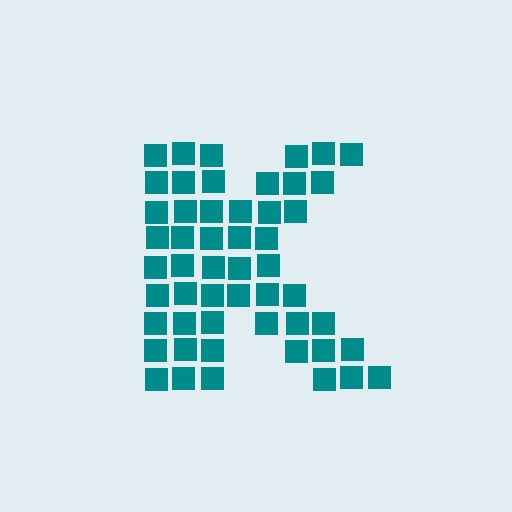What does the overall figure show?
The overall figure shows the letter K.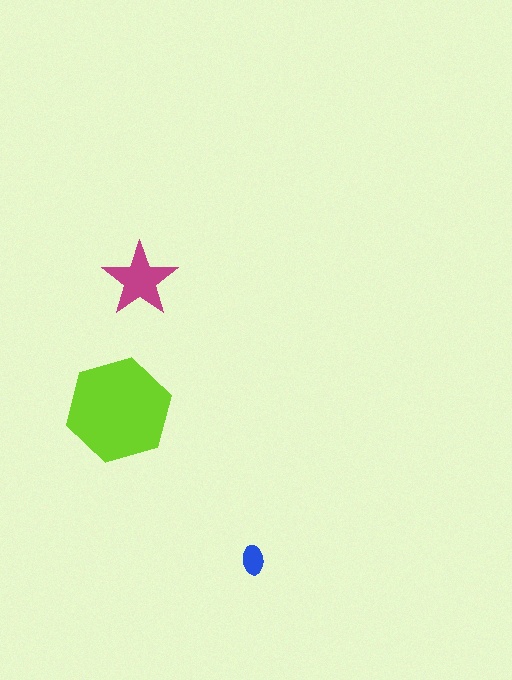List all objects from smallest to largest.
The blue ellipse, the magenta star, the lime hexagon.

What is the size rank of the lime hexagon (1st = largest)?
1st.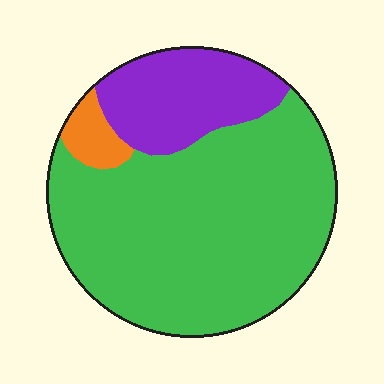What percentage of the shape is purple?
Purple takes up about one fifth (1/5) of the shape.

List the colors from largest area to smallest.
From largest to smallest: green, purple, orange.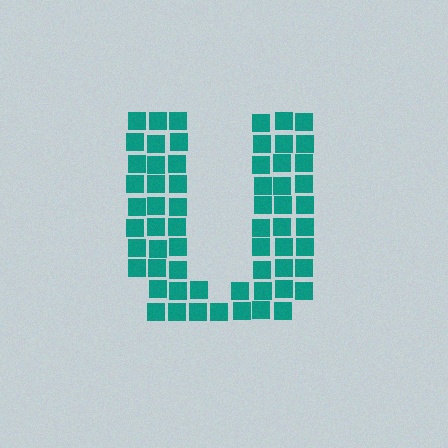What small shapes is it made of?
It is made of small squares.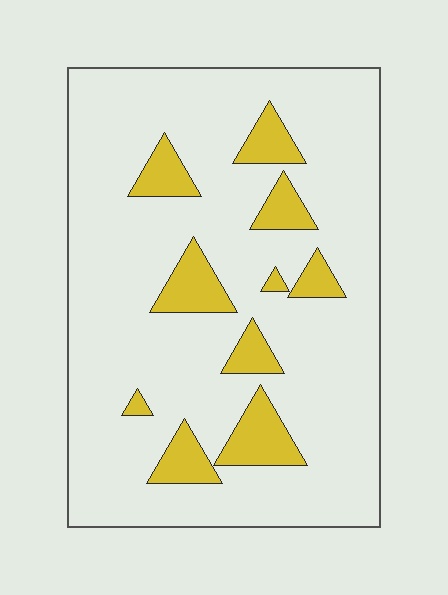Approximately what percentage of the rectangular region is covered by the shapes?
Approximately 15%.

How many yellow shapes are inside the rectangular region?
10.